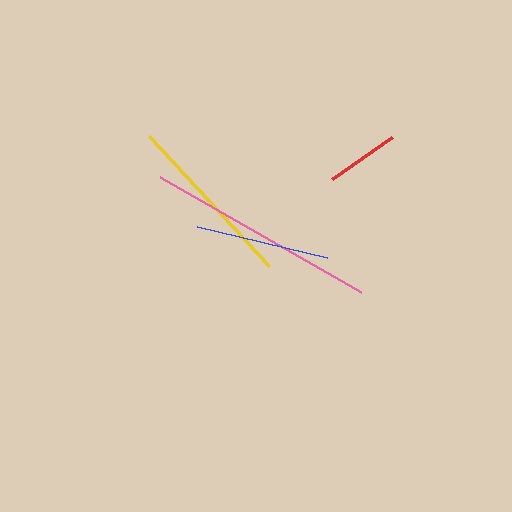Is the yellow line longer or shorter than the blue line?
The yellow line is longer than the blue line.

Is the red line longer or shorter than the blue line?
The blue line is longer than the red line.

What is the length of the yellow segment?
The yellow segment is approximately 177 pixels long.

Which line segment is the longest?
The pink line is the longest at approximately 231 pixels.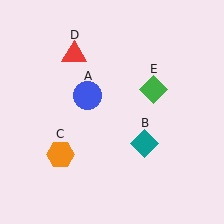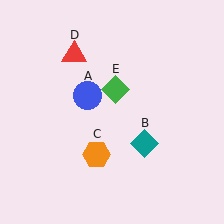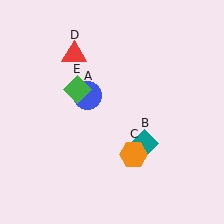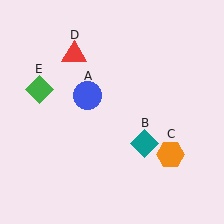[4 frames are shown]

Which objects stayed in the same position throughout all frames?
Blue circle (object A) and teal diamond (object B) and red triangle (object D) remained stationary.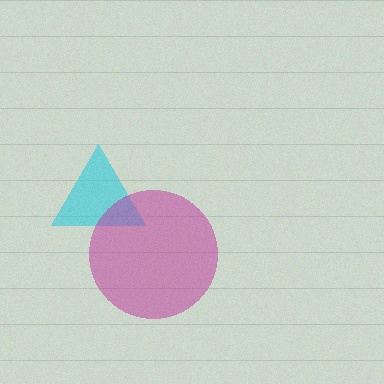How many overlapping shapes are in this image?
There are 2 overlapping shapes in the image.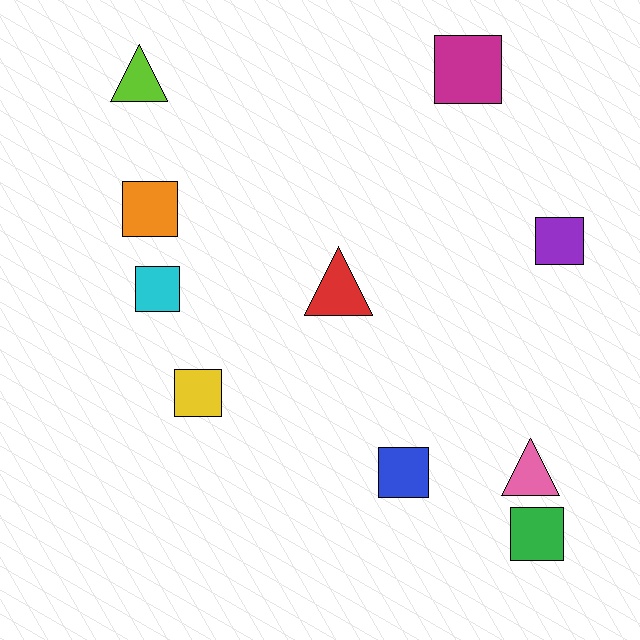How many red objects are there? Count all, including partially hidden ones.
There is 1 red object.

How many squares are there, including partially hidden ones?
There are 7 squares.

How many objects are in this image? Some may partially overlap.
There are 10 objects.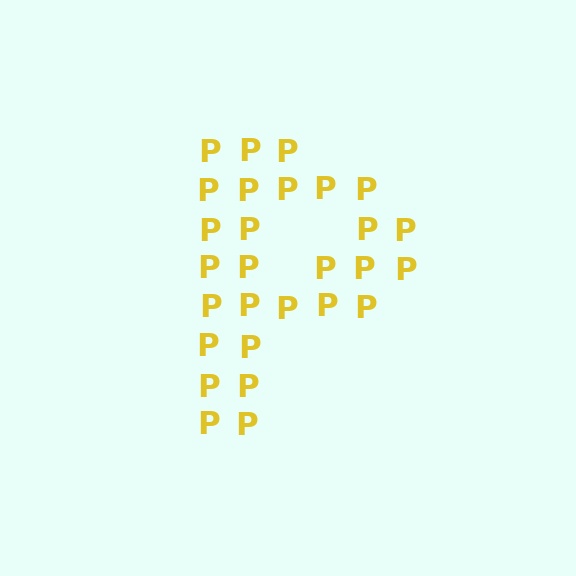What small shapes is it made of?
It is made of small letter P's.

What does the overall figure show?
The overall figure shows the letter P.